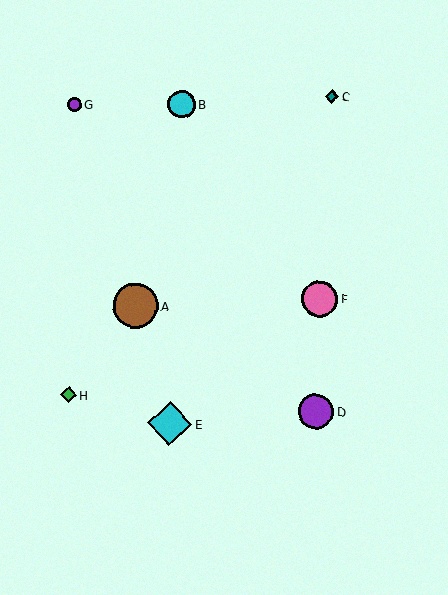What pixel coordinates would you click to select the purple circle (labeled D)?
Click at (316, 412) to select the purple circle D.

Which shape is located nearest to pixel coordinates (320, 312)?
The pink circle (labeled F) at (320, 299) is nearest to that location.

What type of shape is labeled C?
Shape C is a teal diamond.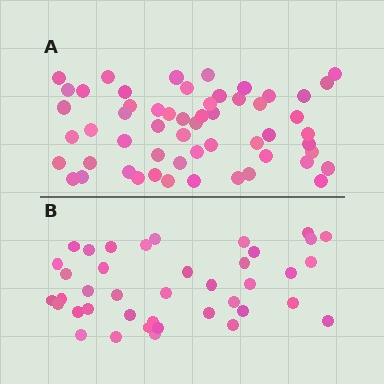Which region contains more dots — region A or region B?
Region A (the top region) has more dots.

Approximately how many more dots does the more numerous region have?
Region A has approximately 15 more dots than region B.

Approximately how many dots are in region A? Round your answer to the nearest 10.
About 60 dots. (The exact count is 56, which rounds to 60.)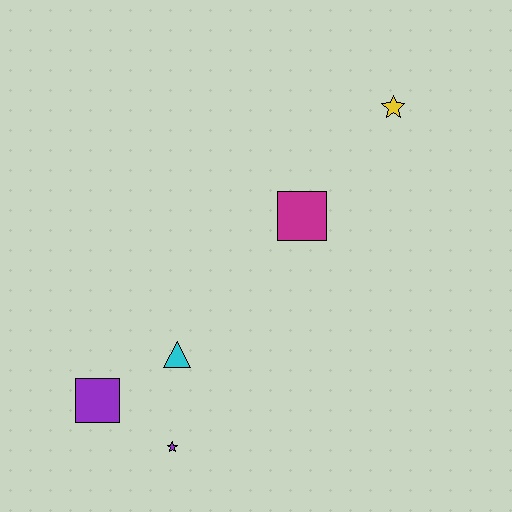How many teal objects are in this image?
There are no teal objects.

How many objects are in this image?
There are 5 objects.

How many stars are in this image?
There are 2 stars.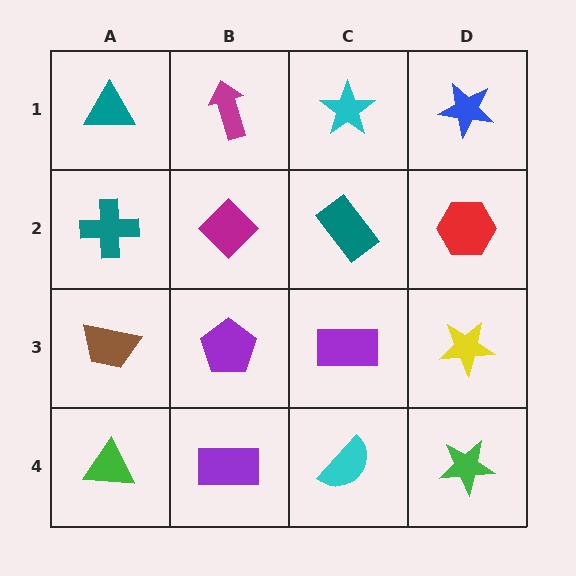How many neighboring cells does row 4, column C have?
3.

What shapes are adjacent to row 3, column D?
A red hexagon (row 2, column D), a green star (row 4, column D), a purple rectangle (row 3, column C).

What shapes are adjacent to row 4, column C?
A purple rectangle (row 3, column C), a purple rectangle (row 4, column B), a green star (row 4, column D).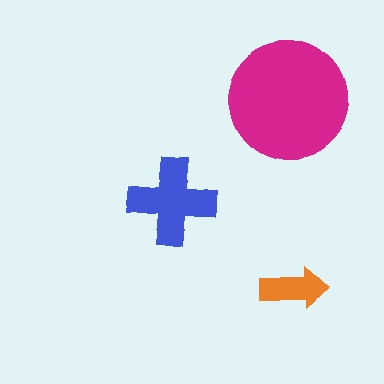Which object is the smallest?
The orange arrow.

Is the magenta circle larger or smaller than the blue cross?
Larger.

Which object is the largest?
The magenta circle.